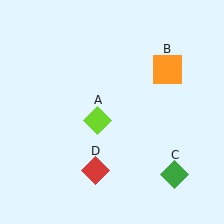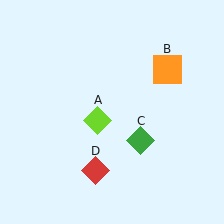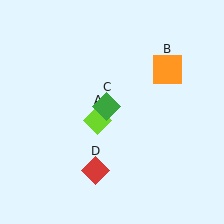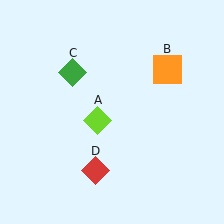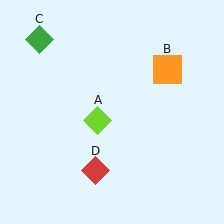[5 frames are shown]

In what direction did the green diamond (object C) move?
The green diamond (object C) moved up and to the left.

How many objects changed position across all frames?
1 object changed position: green diamond (object C).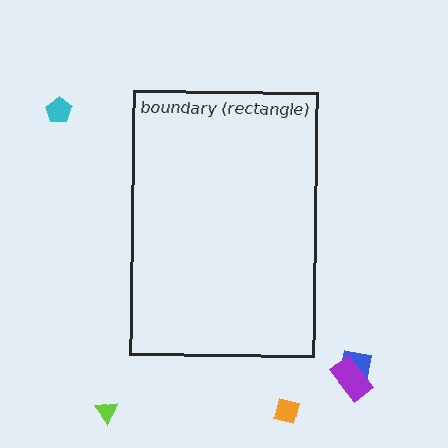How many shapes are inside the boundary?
0 inside, 5 outside.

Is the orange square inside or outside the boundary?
Outside.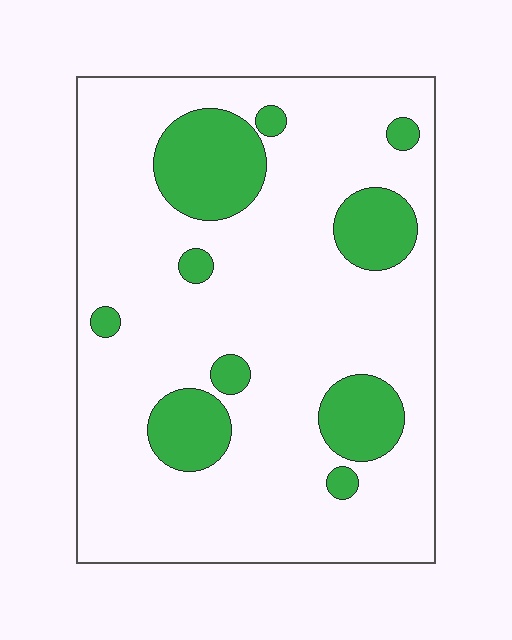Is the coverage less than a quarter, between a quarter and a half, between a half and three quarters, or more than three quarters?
Less than a quarter.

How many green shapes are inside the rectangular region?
10.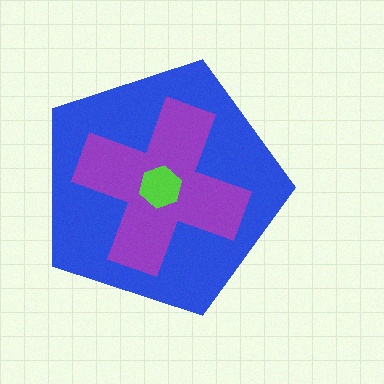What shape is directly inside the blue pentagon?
The purple cross.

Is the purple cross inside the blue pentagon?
Yes.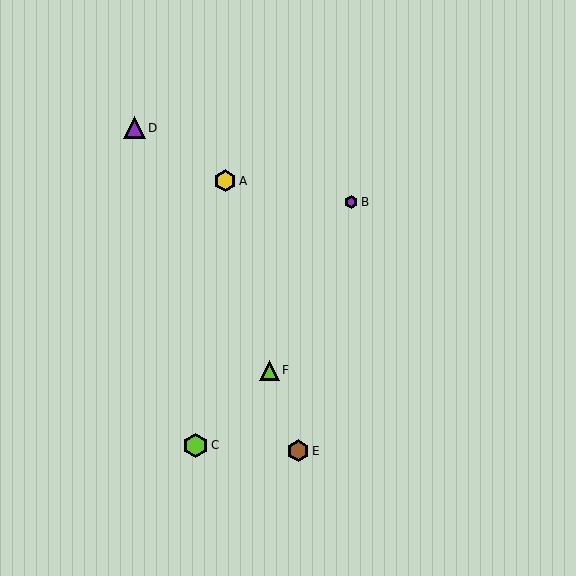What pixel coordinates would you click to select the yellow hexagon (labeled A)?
Click at (225, 181) to select the yellow hexagon A.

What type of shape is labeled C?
Shape C is a lime hexagon.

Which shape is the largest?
The lime hexagon (labeled C) is the largest.